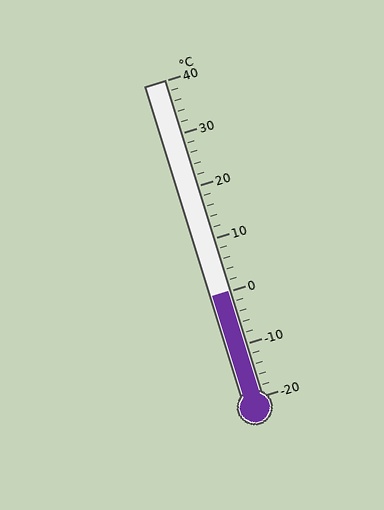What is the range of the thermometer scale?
The thermometer scale ranges from -20°C to 40°C.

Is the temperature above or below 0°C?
The temperature is at 0°C.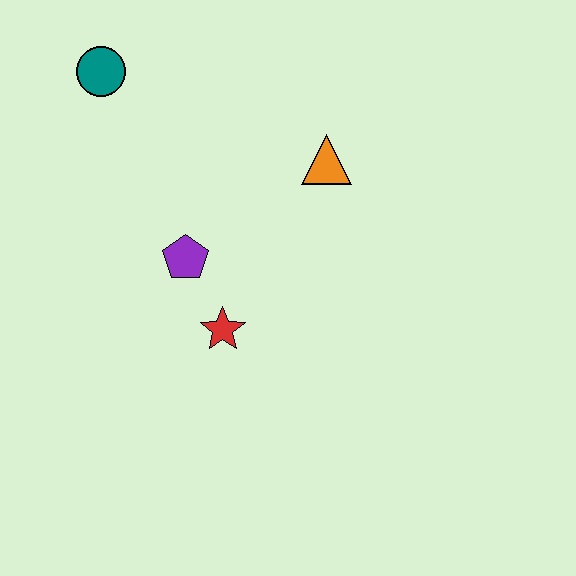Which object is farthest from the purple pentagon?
The teal circle is farthest from the purple pentagon.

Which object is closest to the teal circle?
The purple pentagon is closest to the teal circle.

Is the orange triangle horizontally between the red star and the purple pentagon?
No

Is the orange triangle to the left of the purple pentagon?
No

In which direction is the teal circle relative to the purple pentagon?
The teal circle is above the purple pentagon.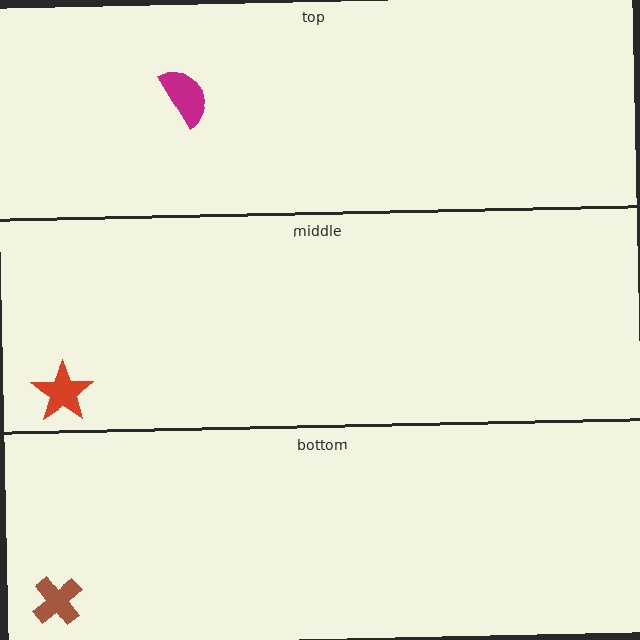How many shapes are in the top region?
1.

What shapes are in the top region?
The magenta semicircle.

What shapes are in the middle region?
The red star.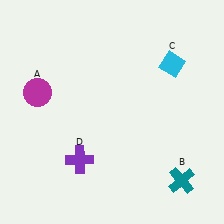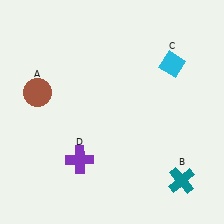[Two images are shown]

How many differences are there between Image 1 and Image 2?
There is 1 difference between the two images.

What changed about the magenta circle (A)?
In Image 1, A is magenta. In Image 2, it changed to brown.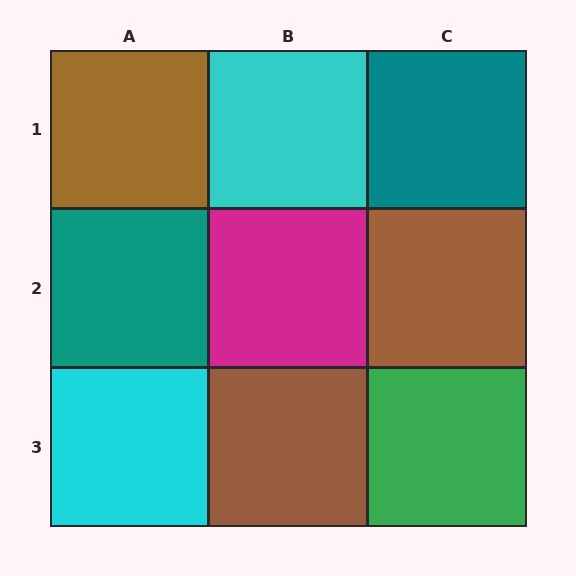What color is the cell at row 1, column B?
Cyan.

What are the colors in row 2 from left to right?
Teal, magenta, brown.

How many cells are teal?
2 cells are teal.